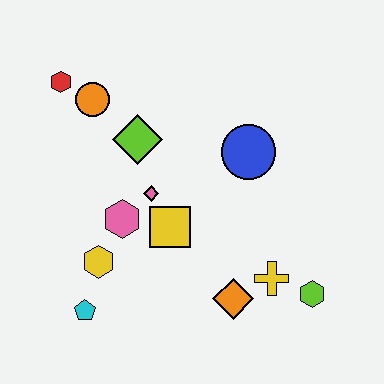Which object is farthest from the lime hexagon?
The red hexagon is farthest from the lime hexagon.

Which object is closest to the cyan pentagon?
The yellow hexagon is closest to the cyan pentagon.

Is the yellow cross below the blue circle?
Yes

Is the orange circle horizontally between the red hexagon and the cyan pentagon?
No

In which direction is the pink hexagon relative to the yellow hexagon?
The pink hexagon is above the yellow hexagon.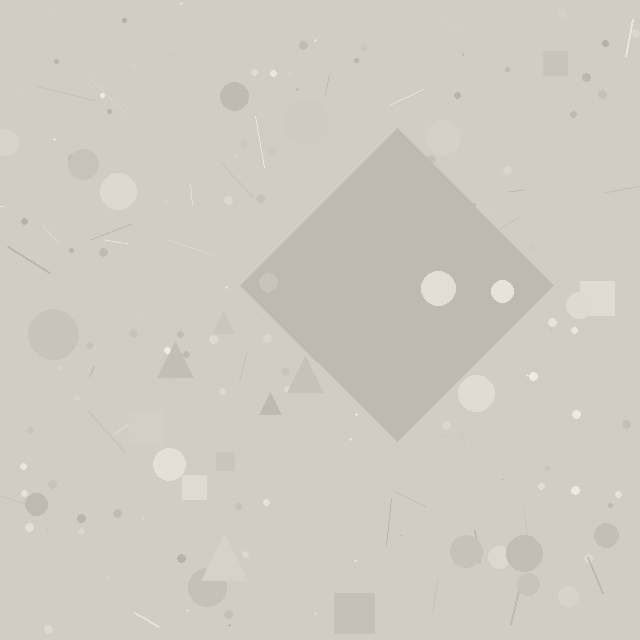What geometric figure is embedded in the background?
A diamond is embedded in the background.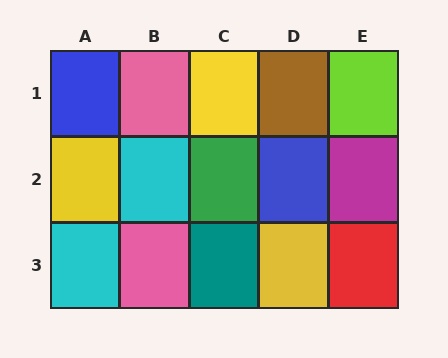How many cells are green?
1 cell is green.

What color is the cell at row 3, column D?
Yellow.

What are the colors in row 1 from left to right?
Blue, pink, yellow, brown, lime.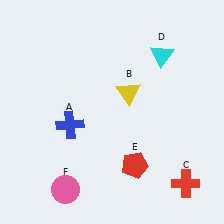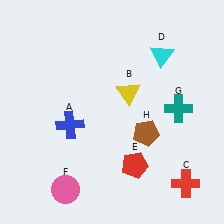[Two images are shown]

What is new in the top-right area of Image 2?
A teal cross (G) was added in the top-right area of Image 2.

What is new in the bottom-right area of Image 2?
A brown pentagon (H) was added in the bottom-right area of Image 2.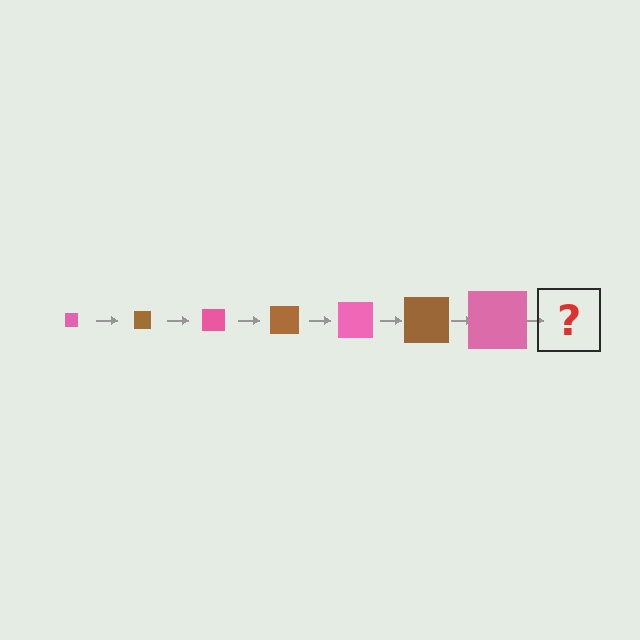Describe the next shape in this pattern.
It should be a brown square, larger than the previous one.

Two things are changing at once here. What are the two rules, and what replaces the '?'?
The two rules are that the square grows larger each step and the color cycles through pink and brown. The '?' should be a brown square, larger than the previous one.